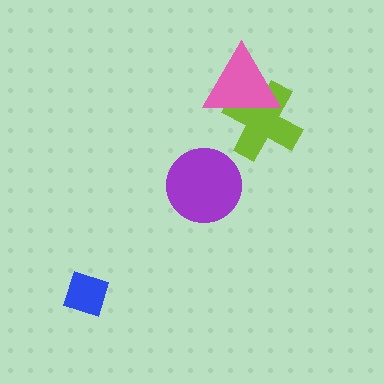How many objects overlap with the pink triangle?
1 object overlaps with the pink triangle.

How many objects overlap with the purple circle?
0 objects overlap with the purple circle.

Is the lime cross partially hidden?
Yes, it is partially covered by another shape.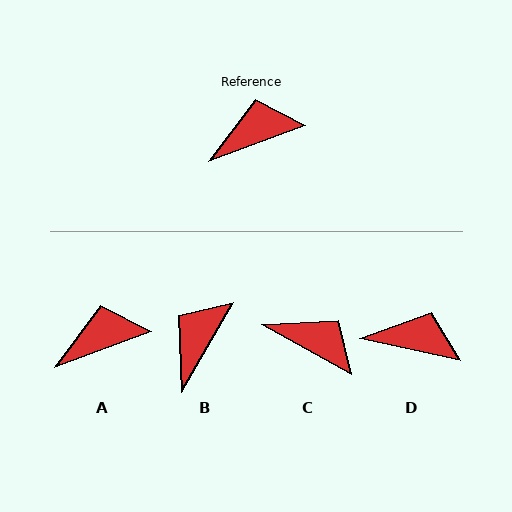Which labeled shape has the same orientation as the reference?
A.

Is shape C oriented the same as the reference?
No, it is off by about 50 degrees.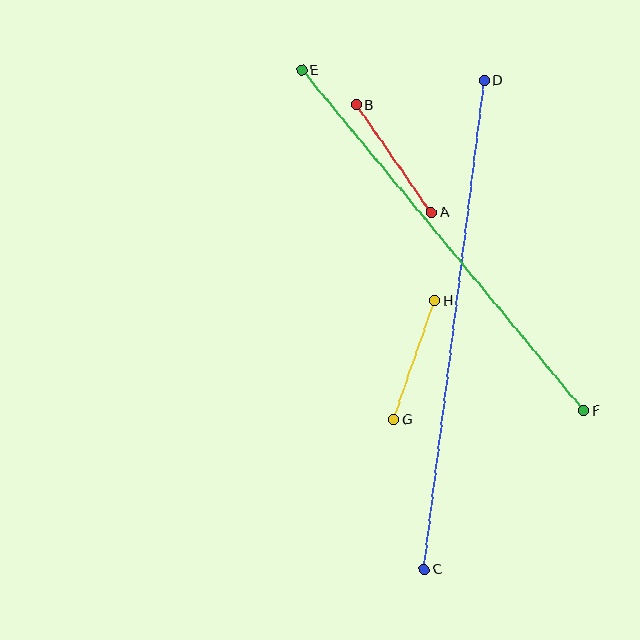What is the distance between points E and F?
The distance is approximately 442 pixels.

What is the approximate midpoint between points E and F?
The midpoint is at approximately (443, 241) pixels.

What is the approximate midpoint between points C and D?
The midpoint is at approximately (454, 325) pixels.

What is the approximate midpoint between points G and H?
The midpoint is at approximately (415, 360) pixels.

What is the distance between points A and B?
The distance is approximately 131 pixels.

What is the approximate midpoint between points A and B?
The midpoint is at approximately (394, 159) pixels.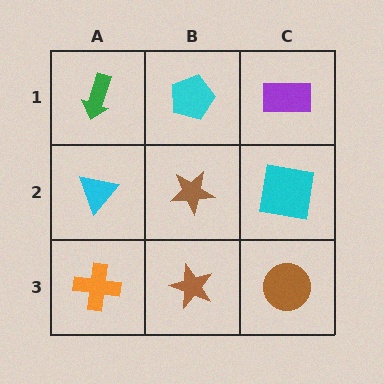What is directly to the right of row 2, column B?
A cyan square.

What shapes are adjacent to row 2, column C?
A purple rectangle (row 1, column C), a brown circle (row 3, column C), a brown star (row 2, column B).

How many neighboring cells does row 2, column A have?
3.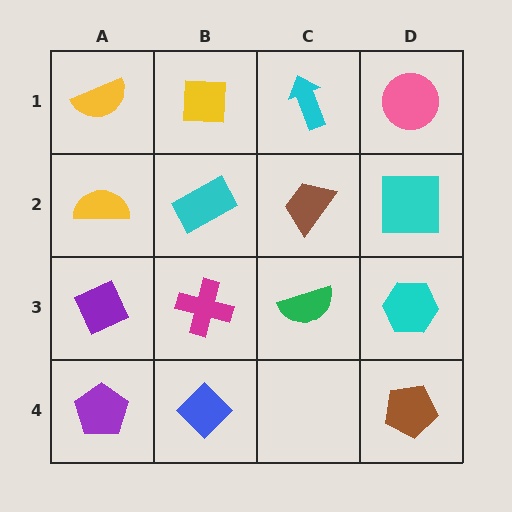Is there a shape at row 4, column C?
No, that cell is empty.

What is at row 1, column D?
A pink circle.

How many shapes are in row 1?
4 shapes.